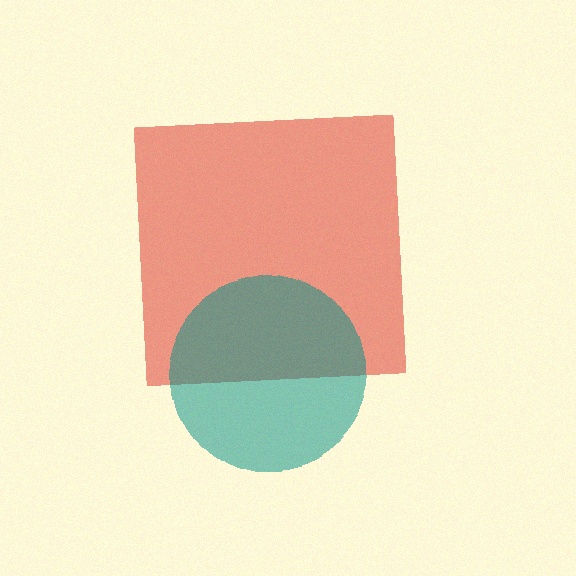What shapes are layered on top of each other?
The layered shapes are: a red square, a teal circle.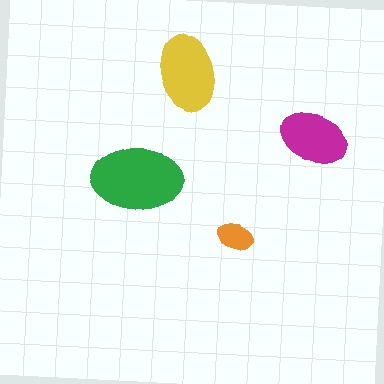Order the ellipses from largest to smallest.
the green one, the yellow one, the magenta one, the orange one.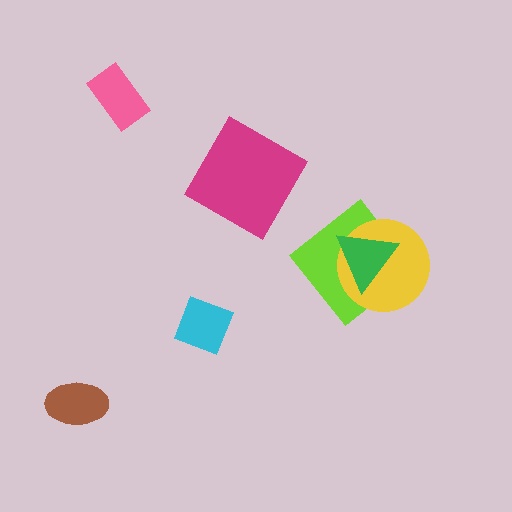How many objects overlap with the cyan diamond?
0 objects overlap with the cyan diamond.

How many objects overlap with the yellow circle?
2 objects overlap with the yellow circle.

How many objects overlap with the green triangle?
2 objects overlap with the green triangle.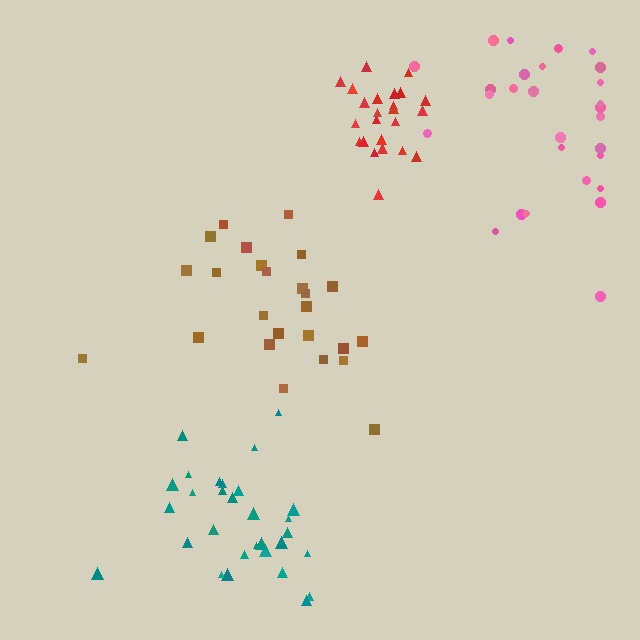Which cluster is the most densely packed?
Red.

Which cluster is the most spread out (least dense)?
Pink.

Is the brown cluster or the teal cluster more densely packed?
Teal.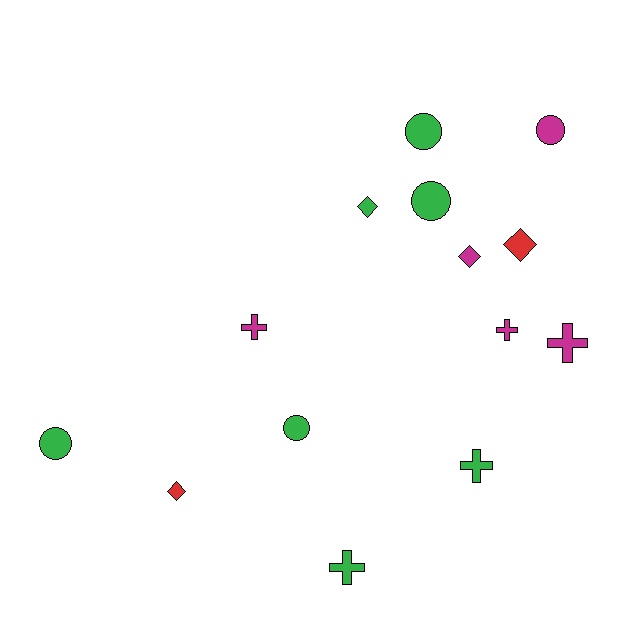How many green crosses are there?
There are 2 green crosses.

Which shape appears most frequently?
Cross, with 5 objects.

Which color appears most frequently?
Green, with 7 objects.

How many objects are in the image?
There are 14 objects.